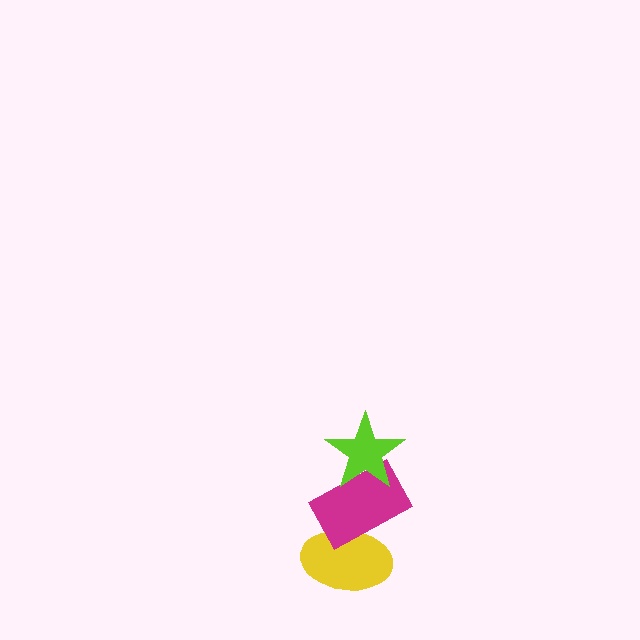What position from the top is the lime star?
The lime star is 1st from the top.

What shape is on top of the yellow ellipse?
The magenta rectangle is on top of the yellow ellipse.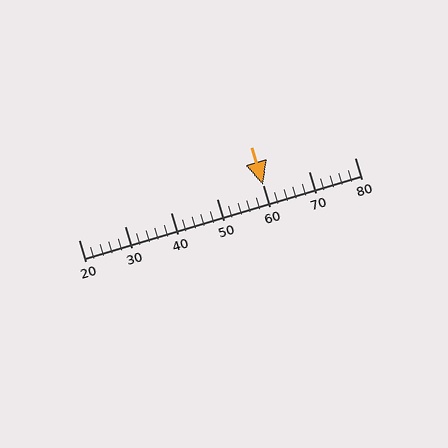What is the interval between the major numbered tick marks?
The major tick marks are spaced 10 units apart.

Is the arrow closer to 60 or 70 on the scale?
The arrow is closer to 60.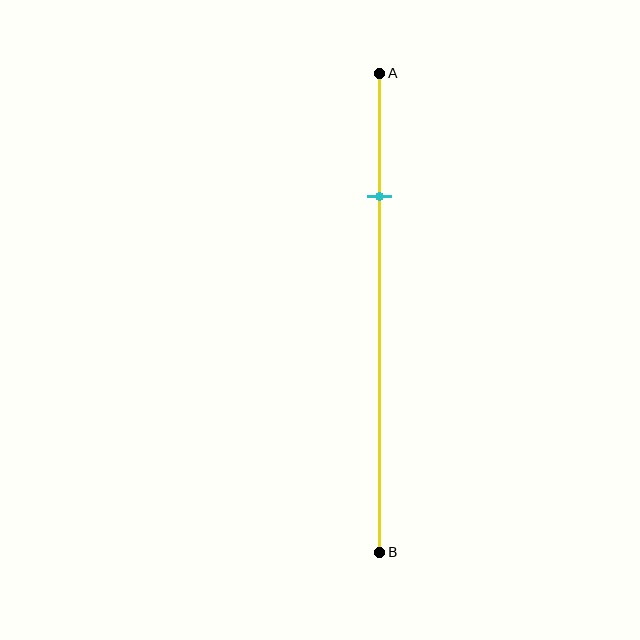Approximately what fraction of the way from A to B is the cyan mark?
The cyan mark is approximately 25% of the way from A to B.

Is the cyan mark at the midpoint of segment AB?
No, the mark is at about 25% from A, not at the 50% midpoint.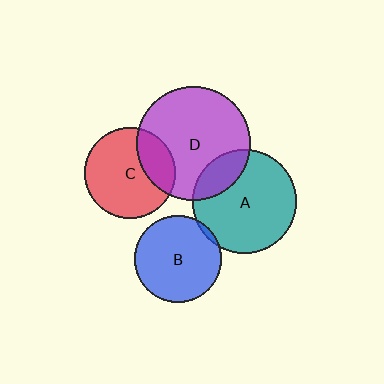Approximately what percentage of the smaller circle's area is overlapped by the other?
Approximately 20%.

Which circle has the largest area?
Circle D (purple).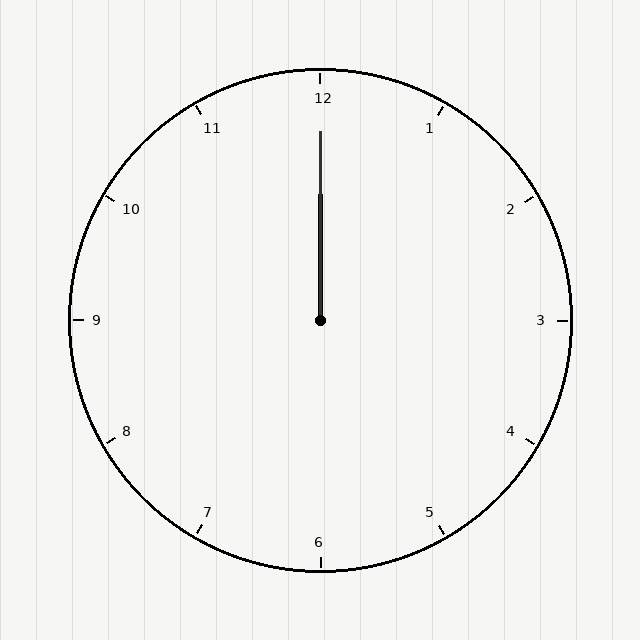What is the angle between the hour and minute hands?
Approximately 0 degrees.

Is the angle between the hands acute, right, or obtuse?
It is acute.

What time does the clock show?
12:00.